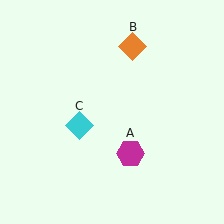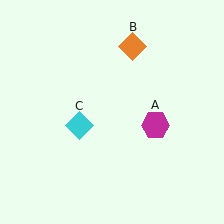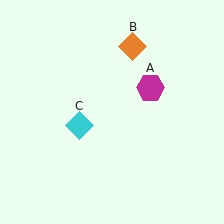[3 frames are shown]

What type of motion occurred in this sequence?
The magenta hexagon (object A) rotated counterclockwise around the center of the scene.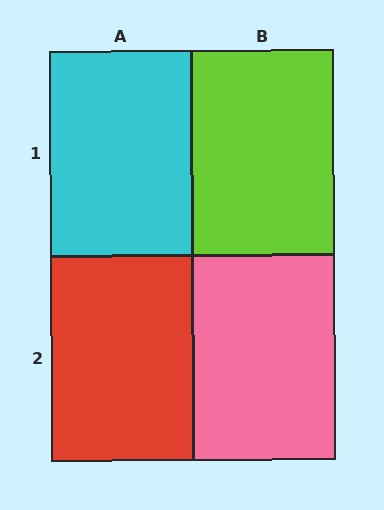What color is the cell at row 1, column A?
Cyan.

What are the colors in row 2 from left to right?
Red, pink.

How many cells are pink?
1 cell is pink.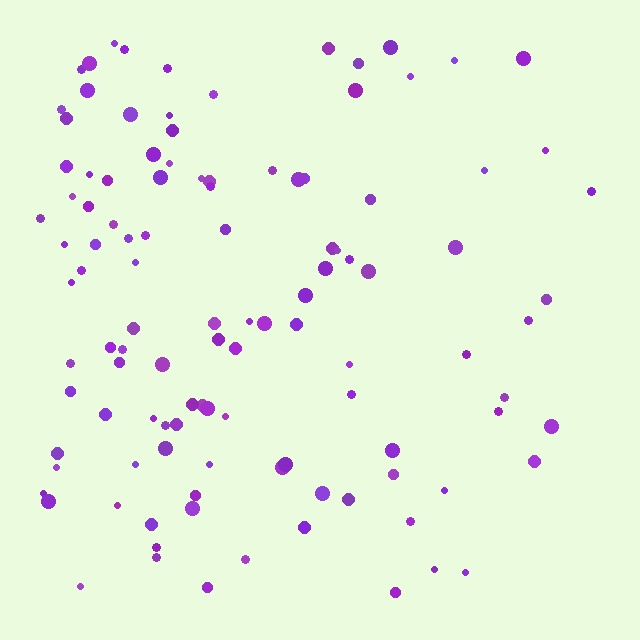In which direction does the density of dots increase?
From right to left, with the left side densest.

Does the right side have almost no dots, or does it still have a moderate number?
Still a moderate number, just noticeably fewer than the left.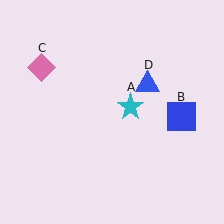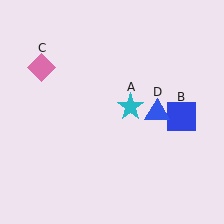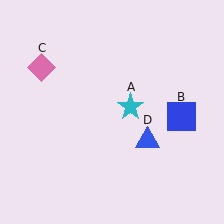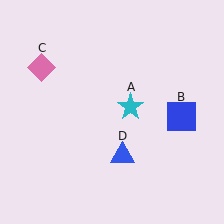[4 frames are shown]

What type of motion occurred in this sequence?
The blue triangle (object D) rotated clockwise around the center of the scene.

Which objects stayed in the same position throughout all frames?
Cyan star (object A) and blue square (object B) and pink diamond (object C) remained stationary.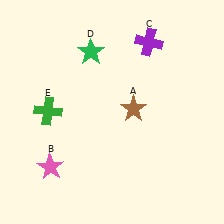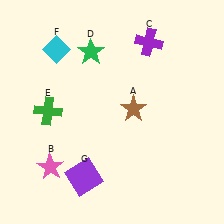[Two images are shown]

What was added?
A cyan diamond (F), a purple square (G) were added in Image 2.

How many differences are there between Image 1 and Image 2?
There are 2 differences between the two images.